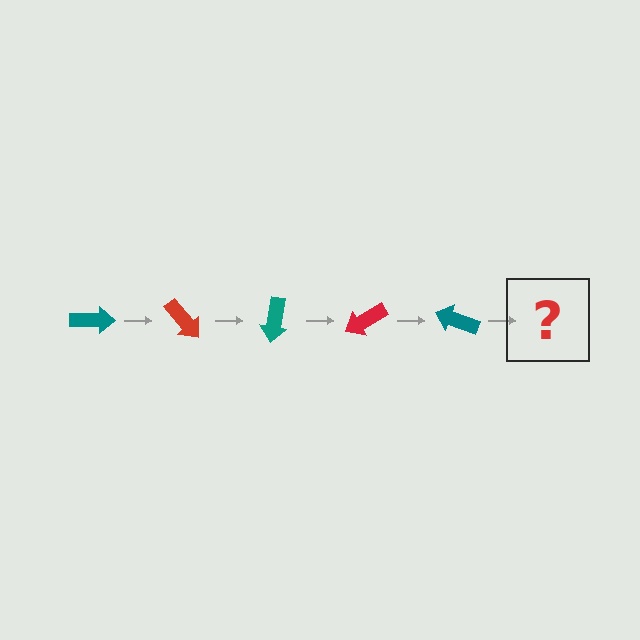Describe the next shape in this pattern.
It should be a red arrow, rotated 250 degrees from the start.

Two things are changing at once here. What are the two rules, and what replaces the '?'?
The two rules are that it rotates 50 degrees each step and the color cycles through teal and red. The '?' should be a red arrow, rotated 250 degrees from the start.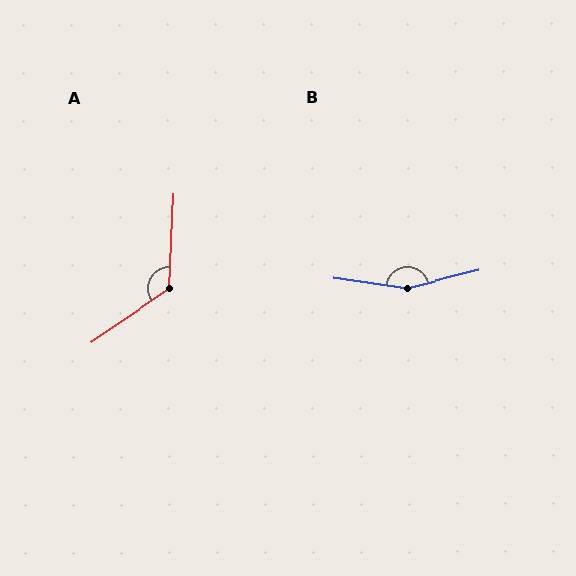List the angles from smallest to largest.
A (127°), B (158°).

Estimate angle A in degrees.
Approximately 127 degrees.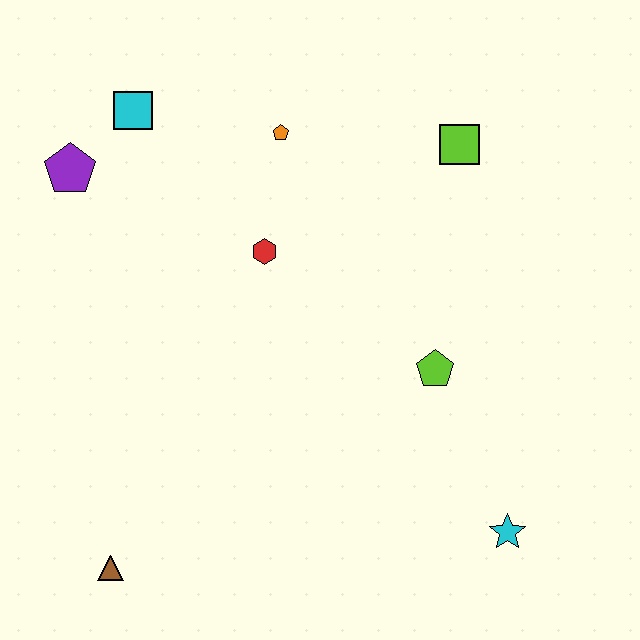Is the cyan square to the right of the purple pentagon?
Yes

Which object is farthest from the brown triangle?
The lime square is farthest from the brown triangle.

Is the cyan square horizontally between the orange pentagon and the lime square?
No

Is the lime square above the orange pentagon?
No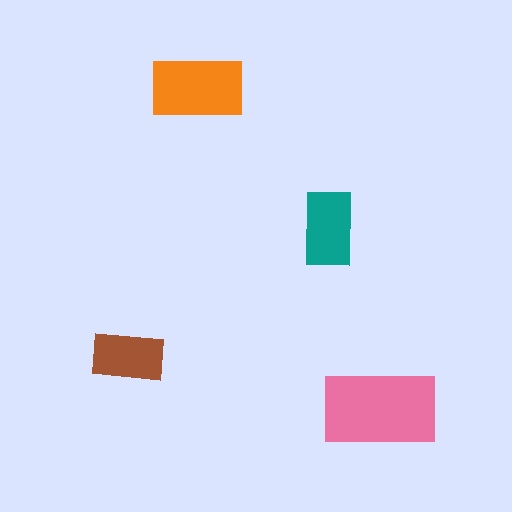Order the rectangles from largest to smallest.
the pink one, the orange one, the teal one, the brown one.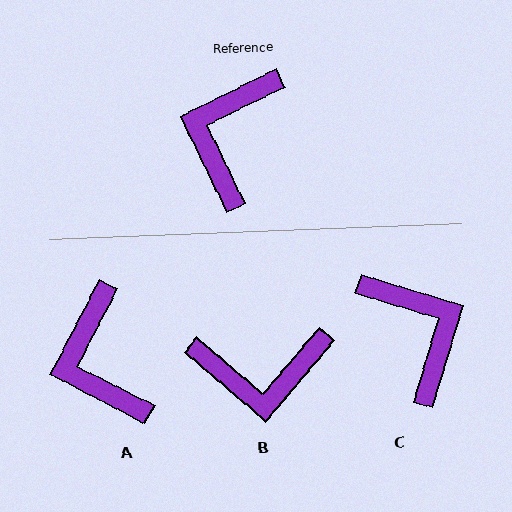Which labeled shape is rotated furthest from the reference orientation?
C, about 133 degrees away.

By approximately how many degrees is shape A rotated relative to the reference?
Approximately 37 degrees counter-clockwise.